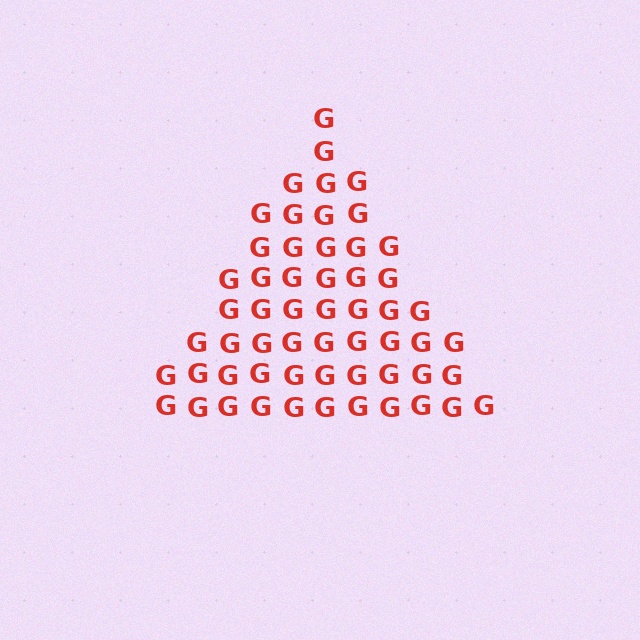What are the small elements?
The small elements are letter G's.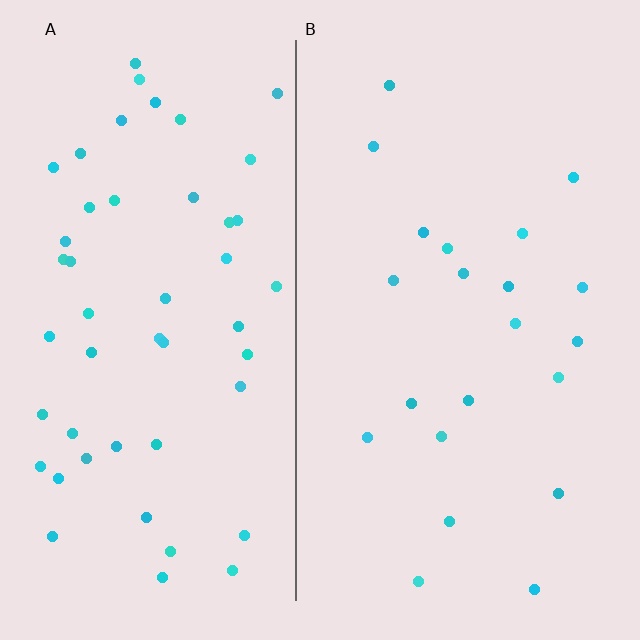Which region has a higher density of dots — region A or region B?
A (the left).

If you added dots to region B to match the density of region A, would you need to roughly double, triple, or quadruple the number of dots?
Approximately double.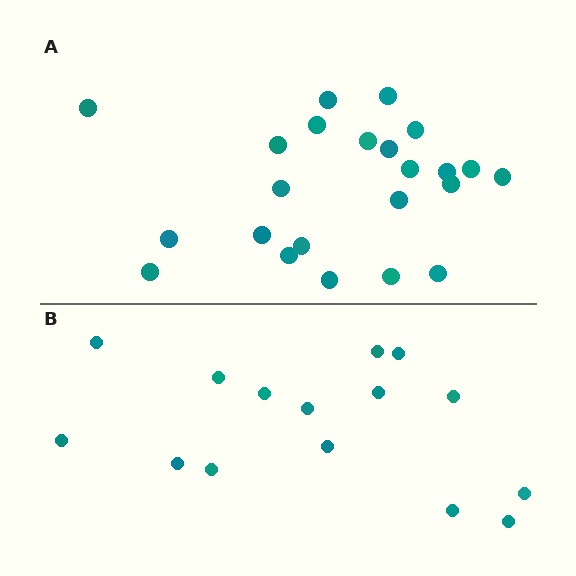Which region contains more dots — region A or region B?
Region A (the top region) has more dots.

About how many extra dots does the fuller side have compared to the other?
Region A has roughly 8 or so more dots than region B.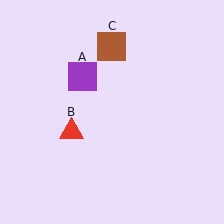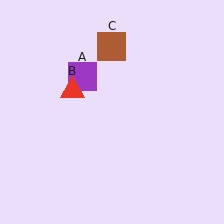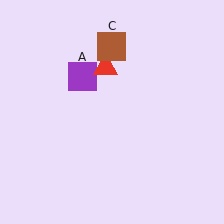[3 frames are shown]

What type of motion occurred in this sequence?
The red triangle (object B) rotated clockwise around the center of the scene.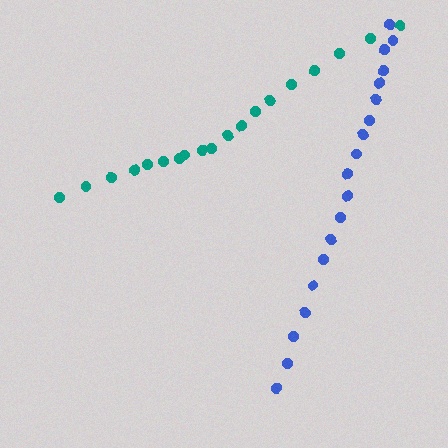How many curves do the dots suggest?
There are 2 distinct paths.